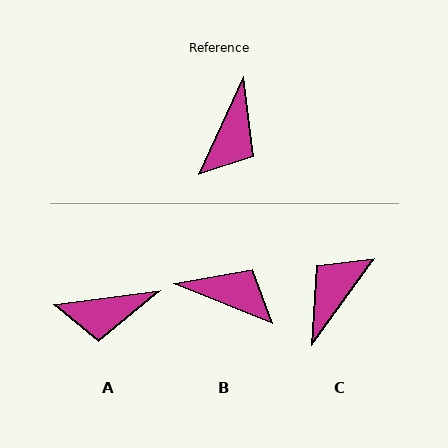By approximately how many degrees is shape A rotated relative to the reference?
Approximately 57 degrees clockwise.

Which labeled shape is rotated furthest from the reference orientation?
C, about 169 degrees away.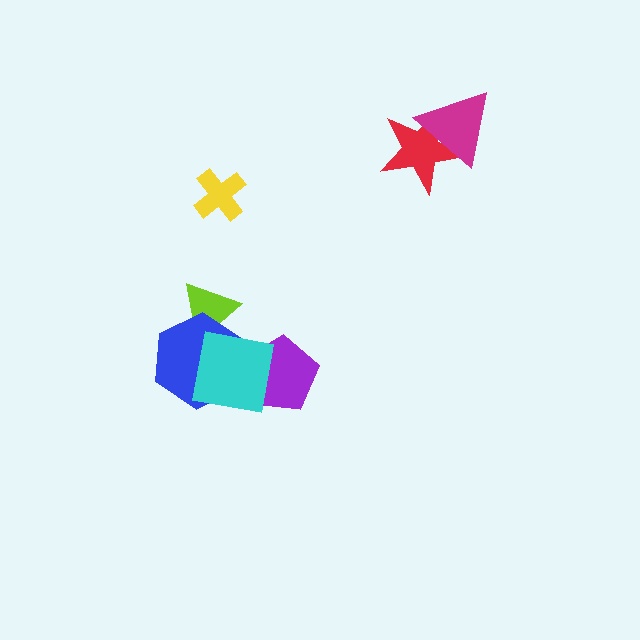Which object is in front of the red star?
The magenta triangle is in front of the red star.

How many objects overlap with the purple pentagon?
1 object overlaps with the purple pentagon.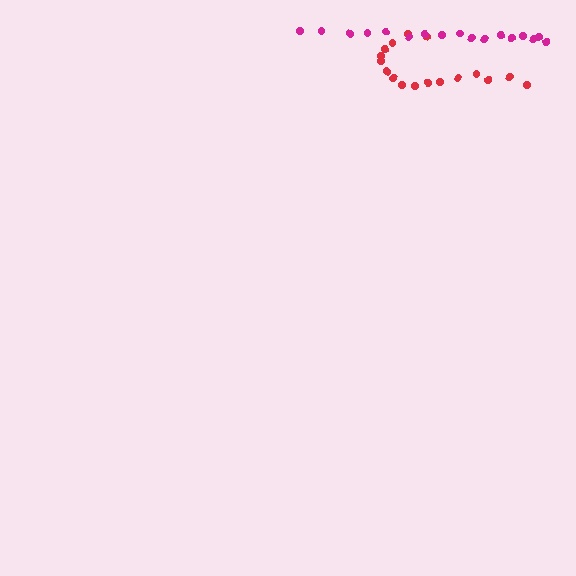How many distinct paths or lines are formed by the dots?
There are 2 distinct paths.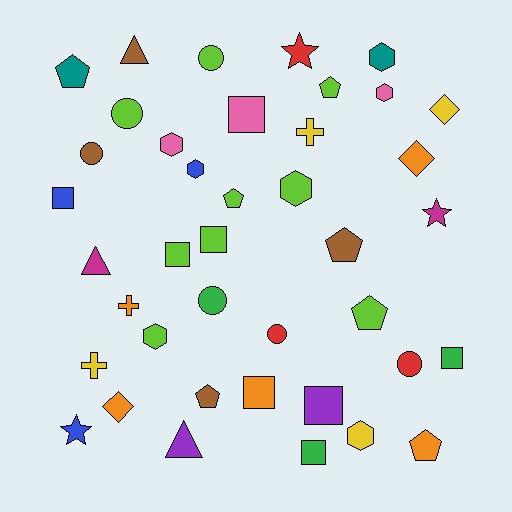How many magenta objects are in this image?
There are 2 magenta objects.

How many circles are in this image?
There are 6 circles.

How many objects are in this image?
There are 40 objects.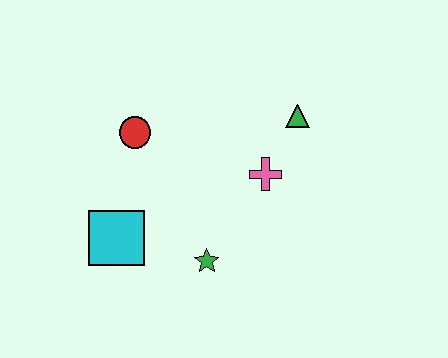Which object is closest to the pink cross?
The green triangle is closest to the pink cross.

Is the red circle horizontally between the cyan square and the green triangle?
Yes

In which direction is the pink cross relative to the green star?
The pink cross is above the green star.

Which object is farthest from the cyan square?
The green triangle is farthest from the cyan square.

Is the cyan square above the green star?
Yes